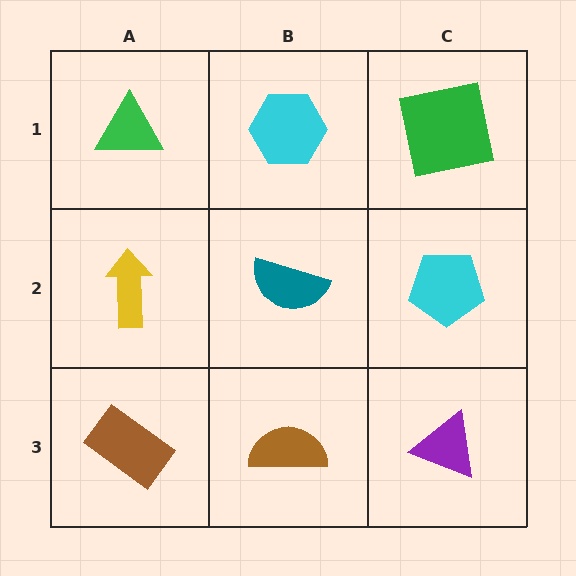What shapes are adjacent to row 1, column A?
A yellow arrow (row 2, column A), a cyan hexagon (row 1, column B).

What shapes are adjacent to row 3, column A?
A yellow arrow (row 2, column A), a brown semicircle (row 3, column B).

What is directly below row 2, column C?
A purple triangle.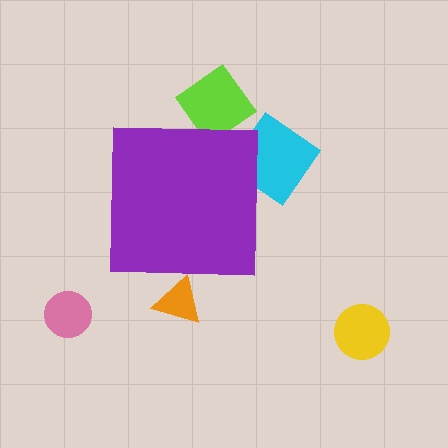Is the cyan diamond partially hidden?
Yes, the cyan diamond is partially hidden behind the purple square.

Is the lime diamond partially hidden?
Yes, the lime diamond is partially hidden behind the purple square.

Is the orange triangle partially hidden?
Yes, the orange triangle is partially hidden behind the purple square.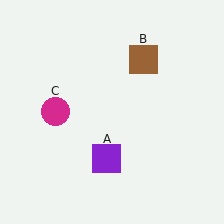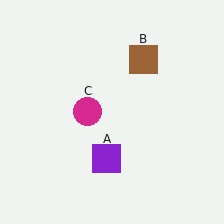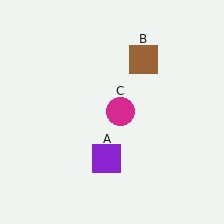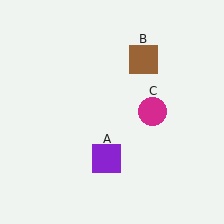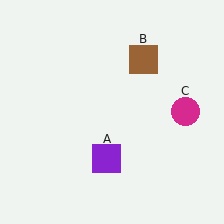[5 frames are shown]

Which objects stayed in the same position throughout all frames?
Purple square (object A) and brown square (object B) remained stationary.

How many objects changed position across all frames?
1 object changed position: magenta circle (object C).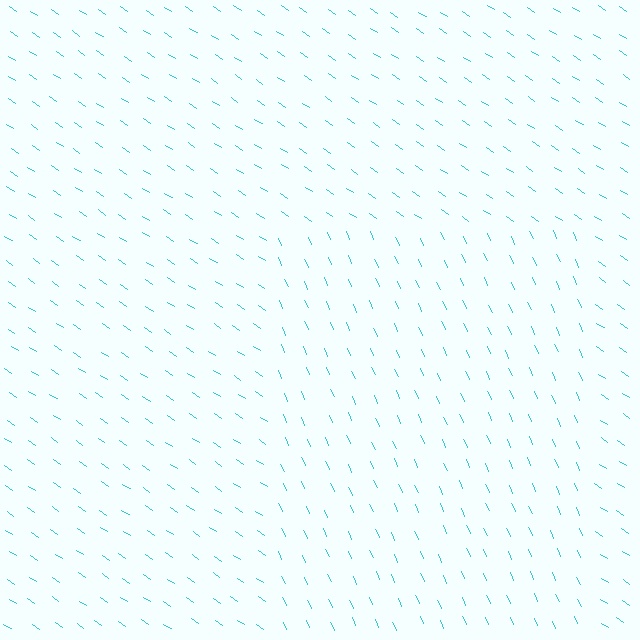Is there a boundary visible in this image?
Yes, there is a texture boundary formed by a change in line orientation.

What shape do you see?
I see a rectangle.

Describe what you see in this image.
The image is filled with small cyan line segments. A rectangle region in the image has lines oriented differently from the surrounding lines, creating a visible texture boundary.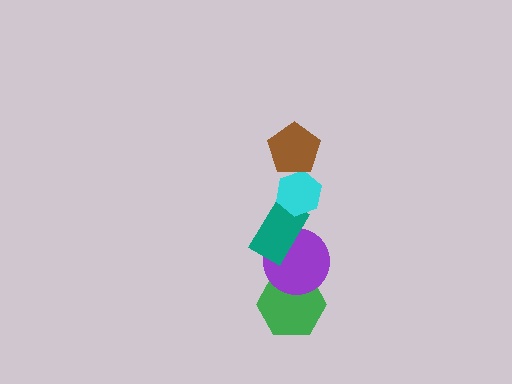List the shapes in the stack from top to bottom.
From top to bottom: the brown pentagon, the cyan hexagon, the teal rectangle, the purple circle, the green hexagon.